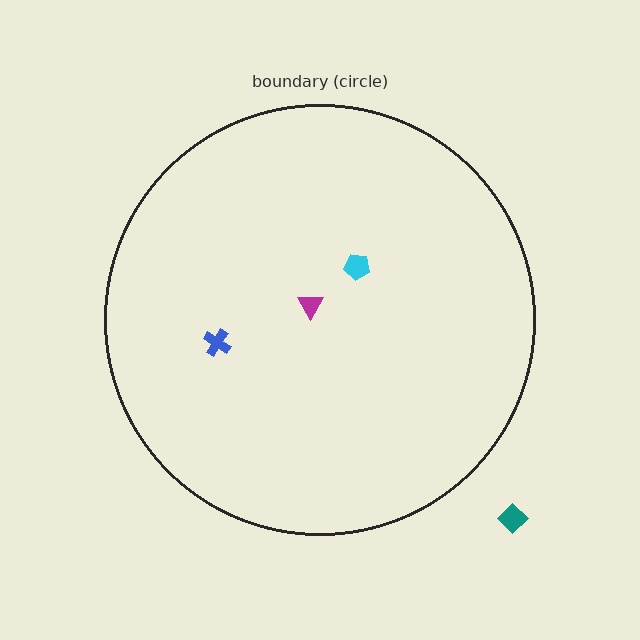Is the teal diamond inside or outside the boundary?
Outside.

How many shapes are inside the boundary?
3 inside, 1 outside.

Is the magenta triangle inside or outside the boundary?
Inside.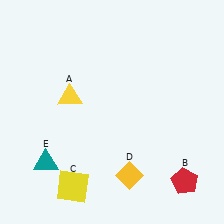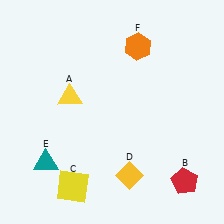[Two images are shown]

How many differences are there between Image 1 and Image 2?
There is 1 difference between the two images.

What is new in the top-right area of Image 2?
An orange hexagon (F) was added in the top-right area of Image 2.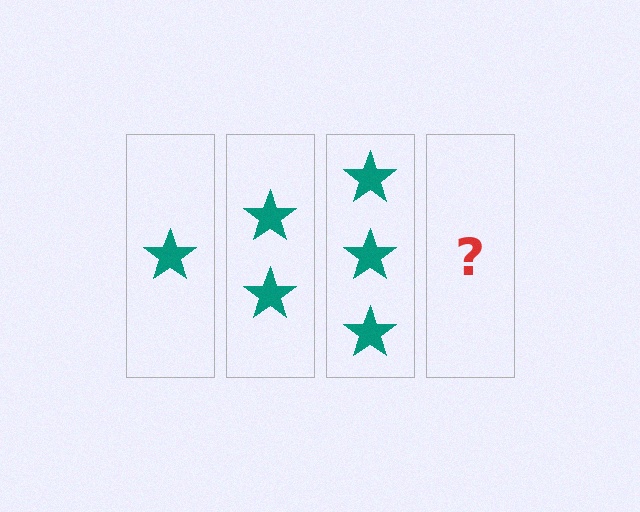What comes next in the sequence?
The next element should be 4 stars.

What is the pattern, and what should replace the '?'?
The pattern is that each step adds one more star. The '?' should be 4 stars.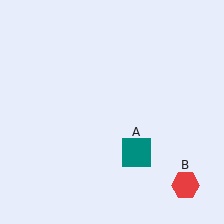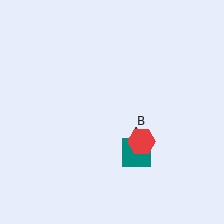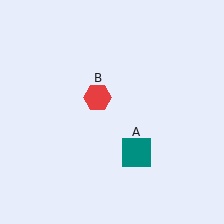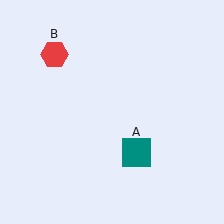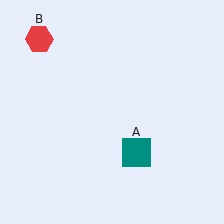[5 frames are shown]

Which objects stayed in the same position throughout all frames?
Teal square (object A) remained stationary.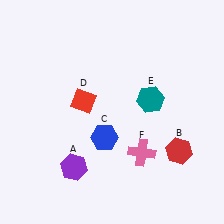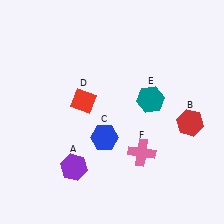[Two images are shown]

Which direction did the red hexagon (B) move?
The red hexagon (B) moved up.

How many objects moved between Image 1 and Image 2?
1 object moved between the two images.